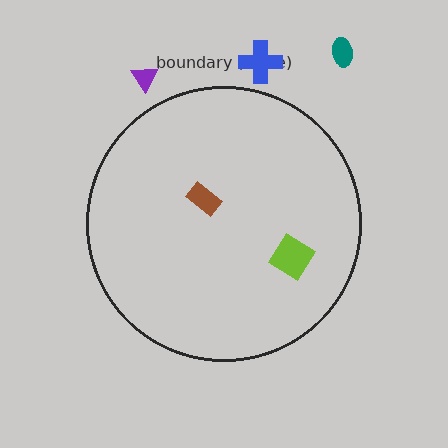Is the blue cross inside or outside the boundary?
Outside.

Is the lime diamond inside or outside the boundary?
Inside.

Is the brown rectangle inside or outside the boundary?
Inside.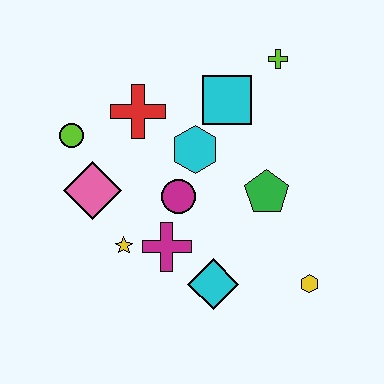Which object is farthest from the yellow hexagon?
The lime circle is farthest from the yellow hexagon.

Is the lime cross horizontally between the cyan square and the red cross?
No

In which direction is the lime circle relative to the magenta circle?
The lime circle is to the left of the magenta circle.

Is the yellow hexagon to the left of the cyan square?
No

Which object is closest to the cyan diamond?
The magenta cross is closest to the cyan diamond.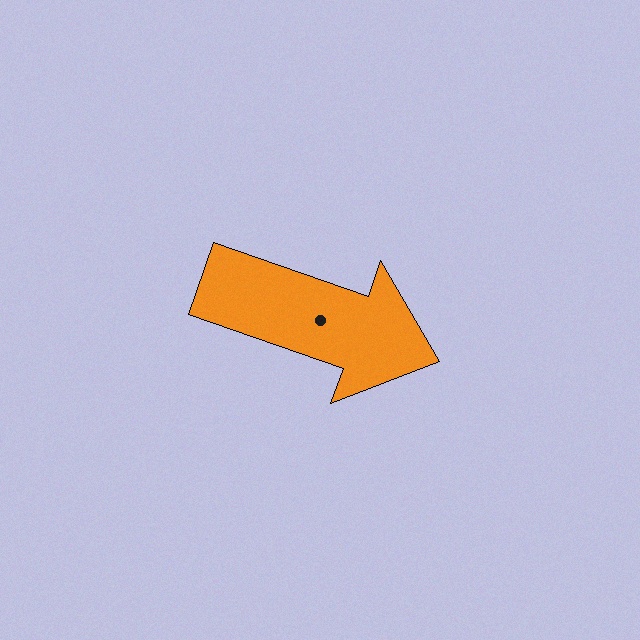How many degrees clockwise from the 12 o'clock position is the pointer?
Approximately 109 degrees.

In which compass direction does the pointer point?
East.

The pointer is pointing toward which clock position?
Roughly 4 o'clock.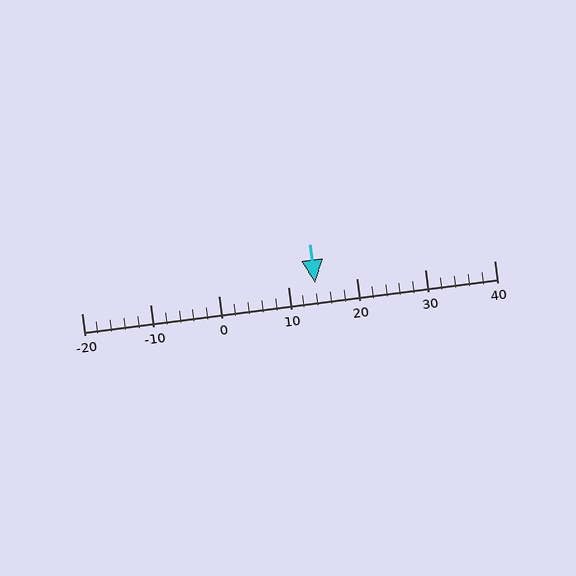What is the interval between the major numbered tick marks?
The major tick marks are spaced 10 units apart.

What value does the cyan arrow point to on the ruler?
The cyan arrow points to approximately 14.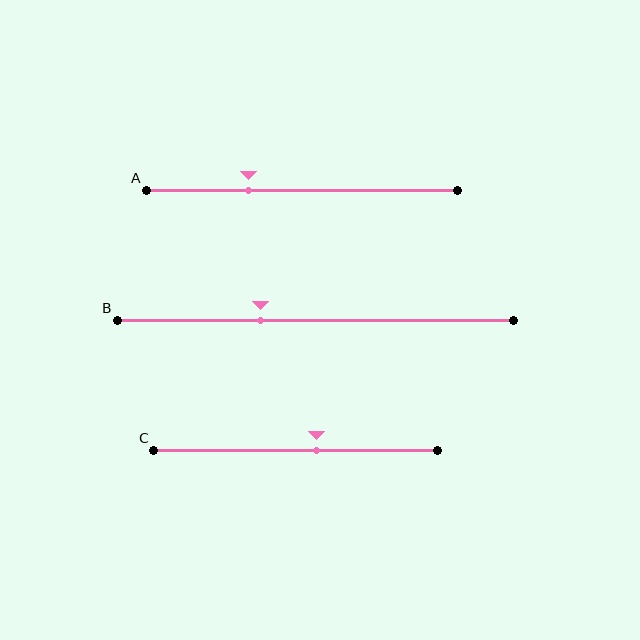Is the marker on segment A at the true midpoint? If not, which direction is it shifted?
No, the marker on segment A is shifted to the left by about 17% of the segment length.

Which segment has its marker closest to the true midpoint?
Segment C has its marker closest to the true midpoint.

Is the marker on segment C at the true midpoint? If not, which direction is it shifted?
No, the marker on segment C is shifted to the right by about 7% of the segment length.